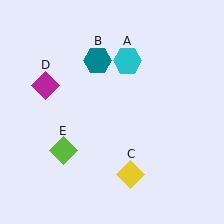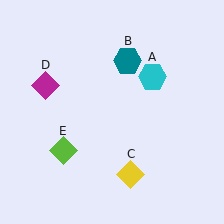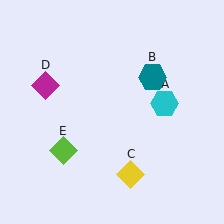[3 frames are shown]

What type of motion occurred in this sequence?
The cyan hexagon (object A), teal hexagon (object B) rotated clockwise around the center of the scene.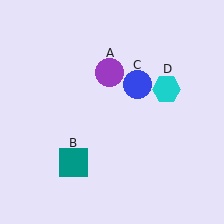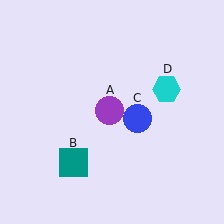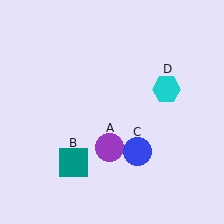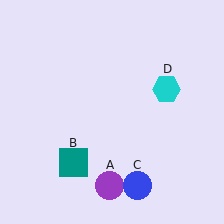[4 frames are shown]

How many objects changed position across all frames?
2 objects changed position: purple circle (object A), blue circle (object C).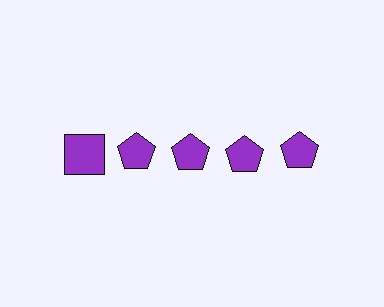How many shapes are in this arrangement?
There are 5 shapes arranged in a grid pattern.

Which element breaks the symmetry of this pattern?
The purple square in the top row, leftmost column breaks the symmetry. All other shapes are purple pentagons.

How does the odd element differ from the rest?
It has a different shape: square instead of pentagon.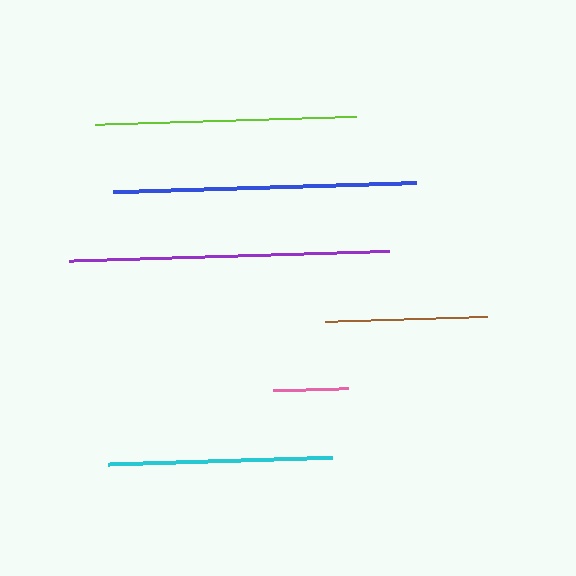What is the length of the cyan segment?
The cyan segment is approximately 224 pixels long.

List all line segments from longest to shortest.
From longest to shortest: purple, blue, lime, cyan, brown, pink.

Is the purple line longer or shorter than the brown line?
The purple line is longer than the brown line.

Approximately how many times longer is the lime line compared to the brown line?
The lime line is approximately 1.6 times the length of the brown line.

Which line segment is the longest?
The purple line is the longest at approximately 320 pixels.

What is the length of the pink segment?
The pink segment is approximately 75 pixels long.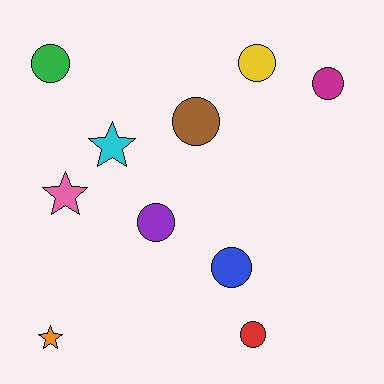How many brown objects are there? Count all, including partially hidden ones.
There is 1 brown object.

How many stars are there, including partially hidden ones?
There are 3 stars.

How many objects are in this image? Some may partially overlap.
There are 10 objects.